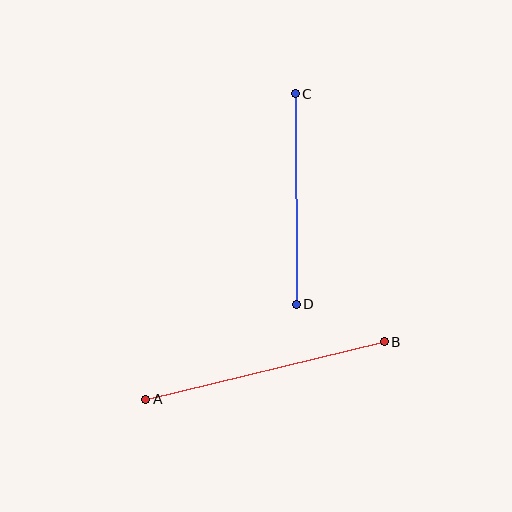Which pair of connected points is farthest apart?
Points A and B are farthest apart.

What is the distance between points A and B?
The distance is approximately 245 pixels.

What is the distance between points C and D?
The distance is approximately 211 pixels.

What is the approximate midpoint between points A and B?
The midpoint is at approximately (265, 370) pixels.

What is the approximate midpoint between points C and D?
The midpoint is at approximately (296, 199) pixels.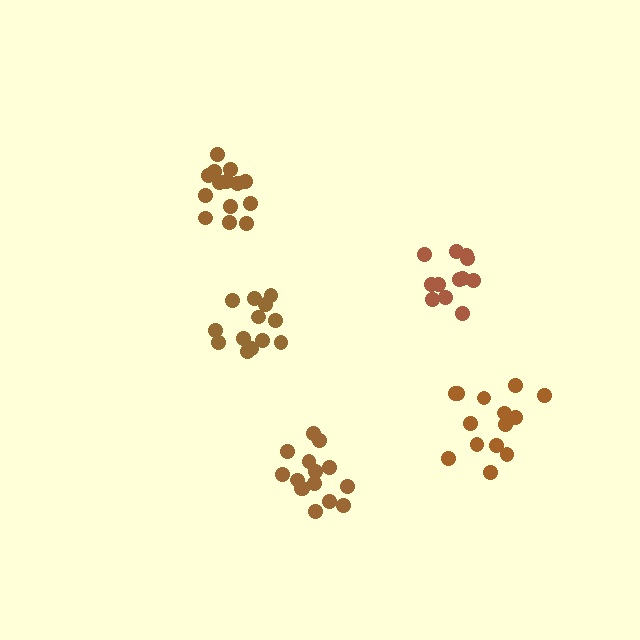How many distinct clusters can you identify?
There are 5 distinct clusters.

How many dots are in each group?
Group 1: 12 dots, Group 2: 14 dots, Group 3: 13 dots, Group 4: 15 dots, Group 5: 14 dots (68 total).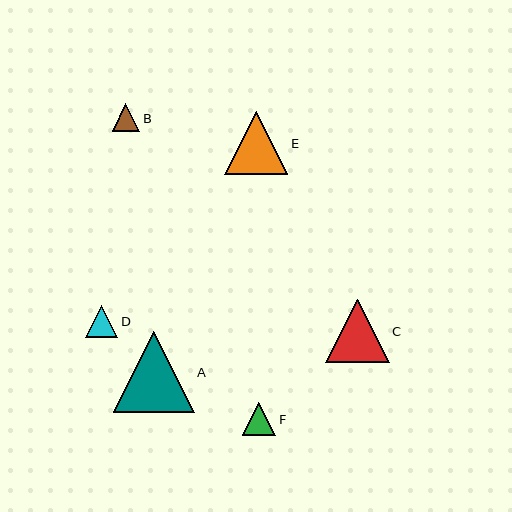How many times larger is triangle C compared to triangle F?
Triangle C is approximately 1.9 times the size of triangle F.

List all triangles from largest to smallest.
From largest to smallest: A, C, E, F, D, B.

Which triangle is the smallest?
Triangle B is the smallest with a size of approximately 28 pixels.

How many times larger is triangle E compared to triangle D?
Triangle E is approximately 2.0 times the size of triangle D.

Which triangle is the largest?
Triangle A is the largest with a size of approximately 81 pixels.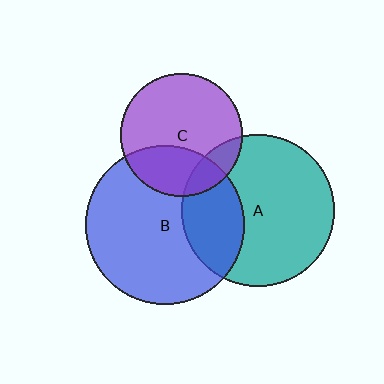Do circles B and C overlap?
Yes.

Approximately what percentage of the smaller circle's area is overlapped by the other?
Approximately 30%.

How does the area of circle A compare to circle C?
Approximately 1.5 times.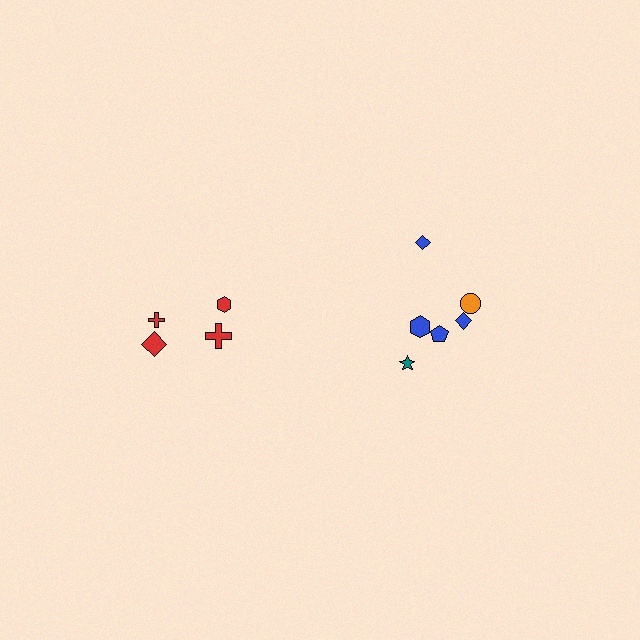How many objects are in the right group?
There are 6 objects.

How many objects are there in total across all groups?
There are 10 objects.